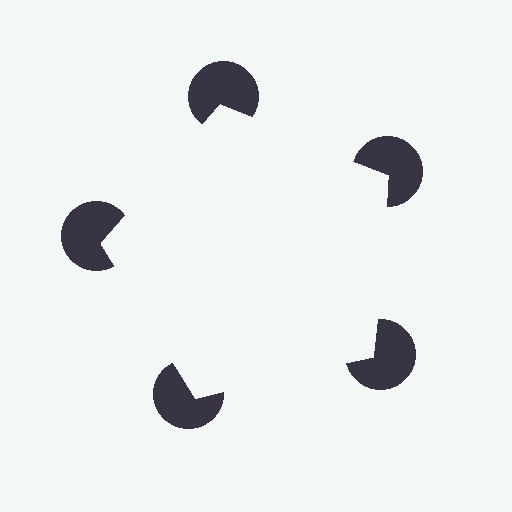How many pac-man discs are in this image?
There are 5 — one at each vertex of the illusory pentagon.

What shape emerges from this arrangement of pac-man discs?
An illusory pentagon — its edges are inferred from the aligned wedge cuts in the pac-man discs, not physically drawn.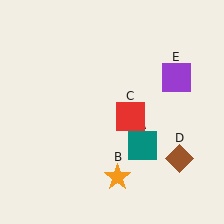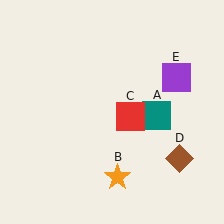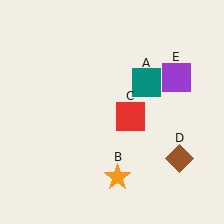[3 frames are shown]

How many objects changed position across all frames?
1 object changed position: teal square (object A).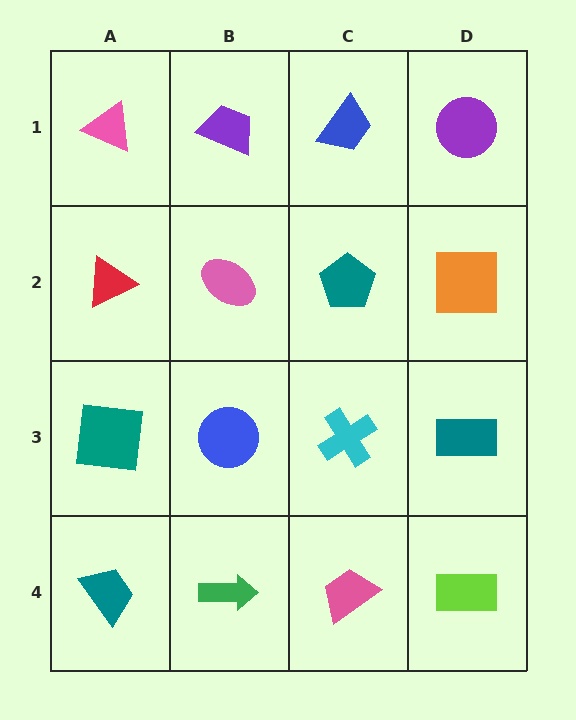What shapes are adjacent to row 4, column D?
A teal rectangle (row 3, column D), a pink trapezoid (row 4, column C).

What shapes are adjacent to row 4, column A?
A teal square (row 3, column A), a green arrow (row 4, column B).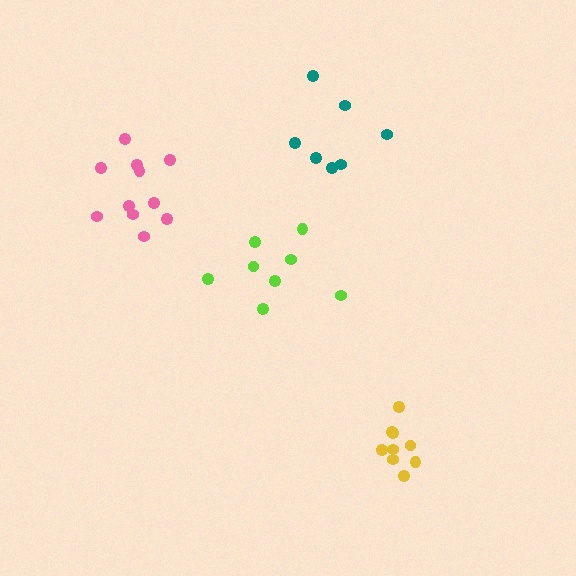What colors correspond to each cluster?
The clusters are colored: lime, teal, pink, yellow.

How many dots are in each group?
Group 1: 8 dots, Group 2: 7 dots, Group 3: 11 dots, Group 4: 9 dots (35 total).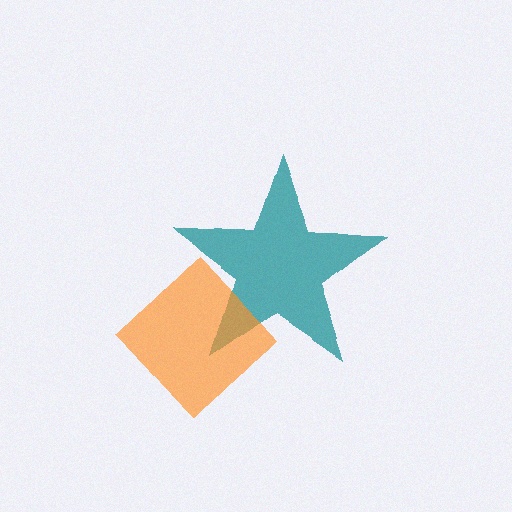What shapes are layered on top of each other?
The layered shapes are: a teal star, an orange diamond.